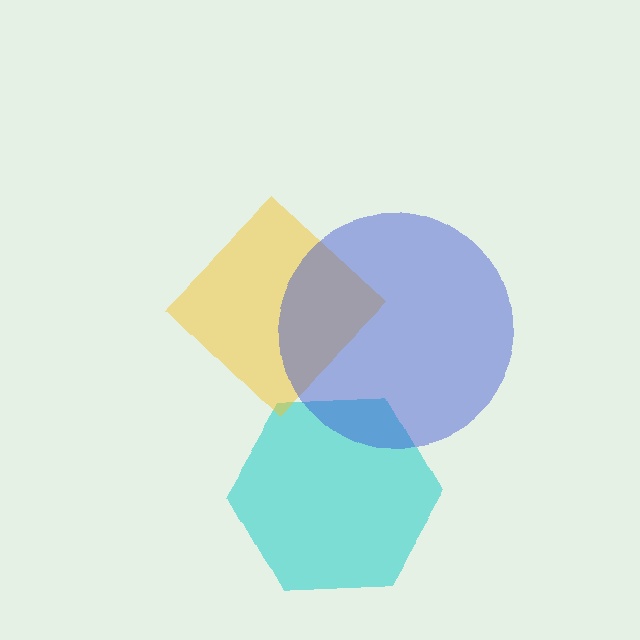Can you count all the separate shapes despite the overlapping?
Yes, there are 3 separate shapes.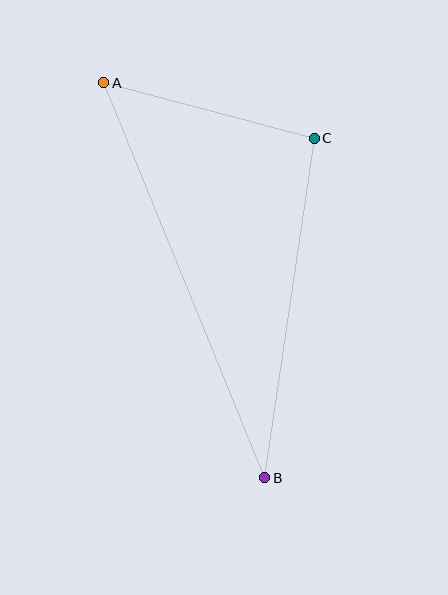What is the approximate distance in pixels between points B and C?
The distance between B and C is approximately 343 pixels.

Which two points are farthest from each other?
Points A and B are farthest from each other.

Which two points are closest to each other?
Points A and C are closest to each other.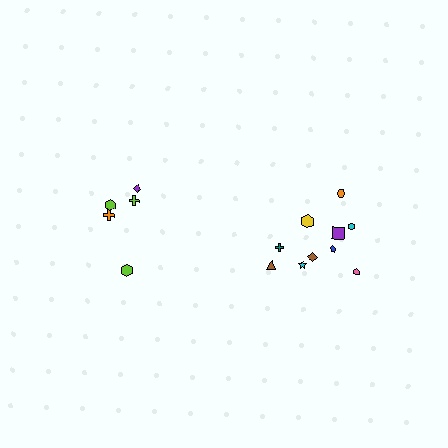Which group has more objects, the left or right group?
The right group.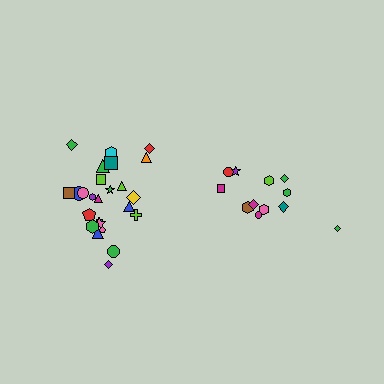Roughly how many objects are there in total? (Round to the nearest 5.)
Roughly 35 objects in total.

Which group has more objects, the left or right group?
The left group.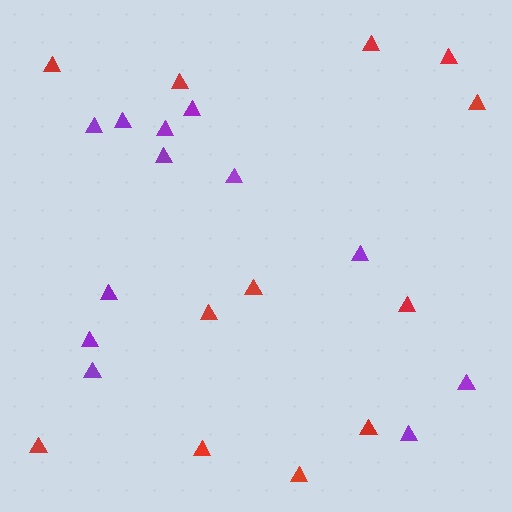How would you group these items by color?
There are 2 groups: one group of red triangles (12) and one group of purple triangles (12).